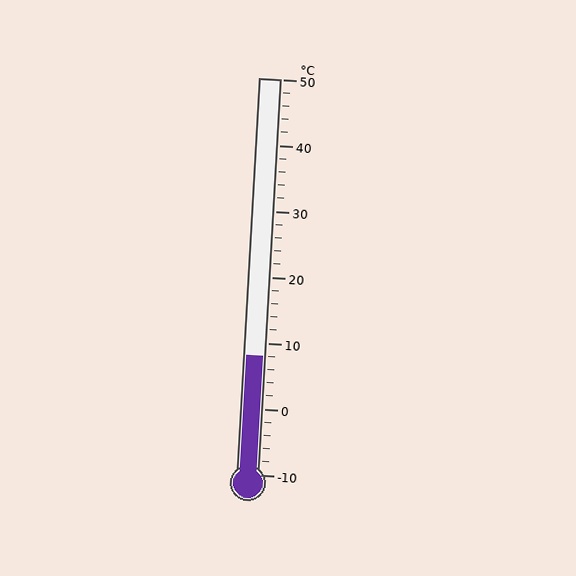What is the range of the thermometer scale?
The thermometer scale ranges from -10°C to 50°C.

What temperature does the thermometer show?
The thermometer shows approximately 8°C.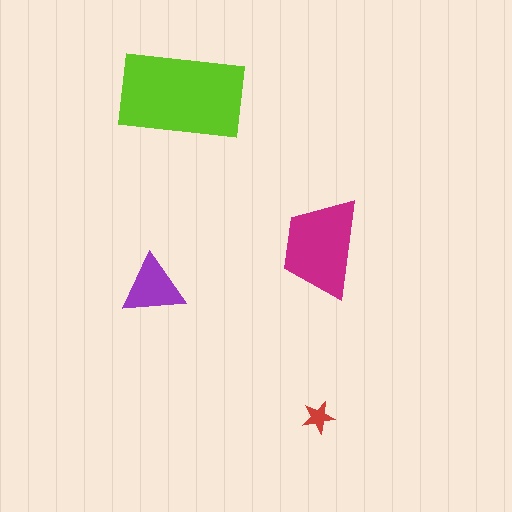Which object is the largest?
The lime rectangle.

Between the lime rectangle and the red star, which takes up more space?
The lime rectangle.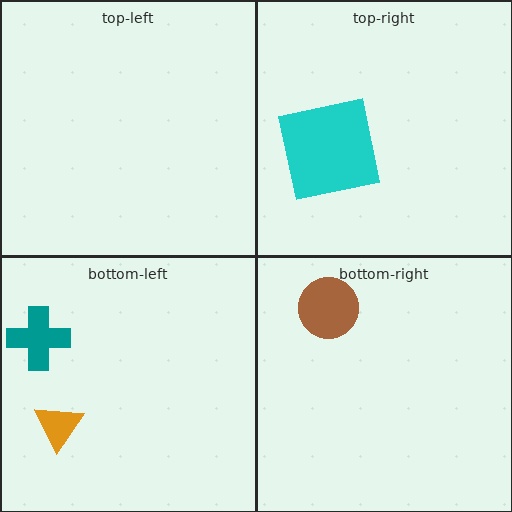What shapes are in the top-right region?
The cyan square.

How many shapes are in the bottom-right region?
1.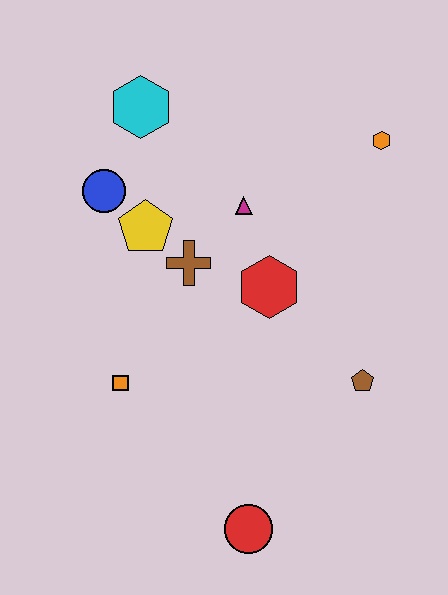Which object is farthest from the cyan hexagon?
The red circle is farthest from the cyan hexagon.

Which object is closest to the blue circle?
The yellow pentagon is closest to the blue circle.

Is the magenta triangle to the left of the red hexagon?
Yes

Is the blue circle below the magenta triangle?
No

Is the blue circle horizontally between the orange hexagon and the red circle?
No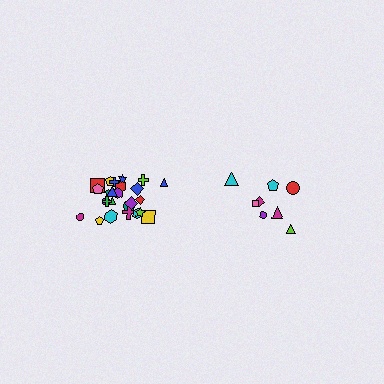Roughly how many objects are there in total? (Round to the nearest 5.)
Roughly 35 objects in total.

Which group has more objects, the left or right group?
The left group.